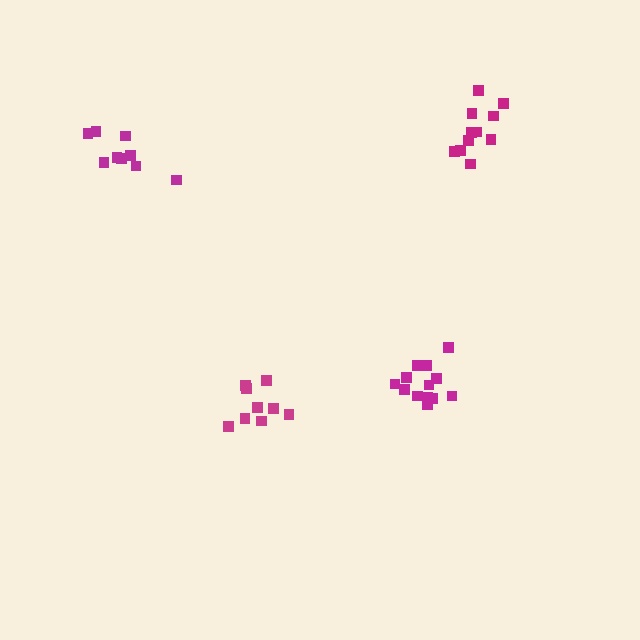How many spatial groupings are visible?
There are 4 spatial groupings.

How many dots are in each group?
Group 1: 9 dots, Group 2: 11 dots, Group 3: 9 dots, Group 4: 13 dots (42 total).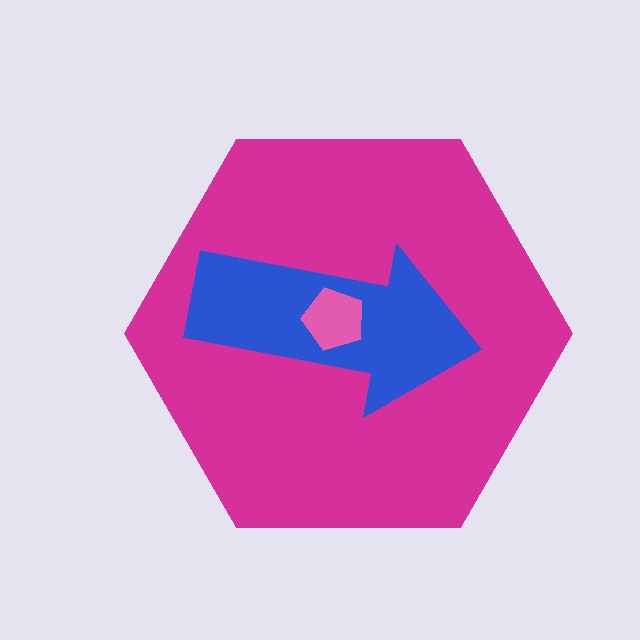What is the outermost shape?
The magenta hexagon.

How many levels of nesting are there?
3.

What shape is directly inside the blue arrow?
The pink pentagon.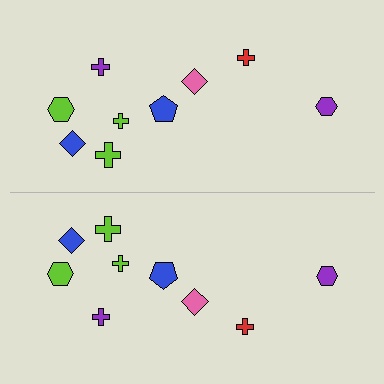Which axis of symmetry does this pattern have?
The pattern has a horizontal axis of symmetry running through the center of the image.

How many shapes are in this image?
There are 18 shapes in this image.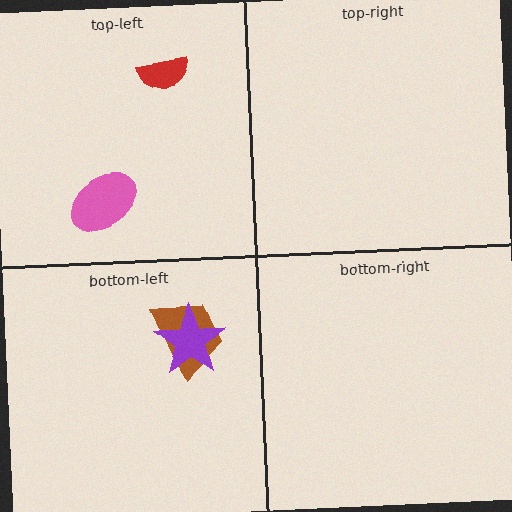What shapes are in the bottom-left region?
The brown trapezoid, the purple star.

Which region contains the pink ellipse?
The top-left region.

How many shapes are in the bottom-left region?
2.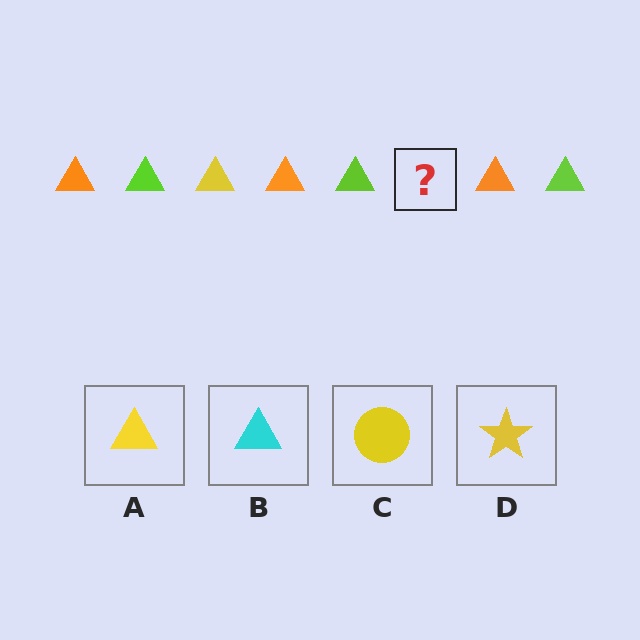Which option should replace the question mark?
Option A.